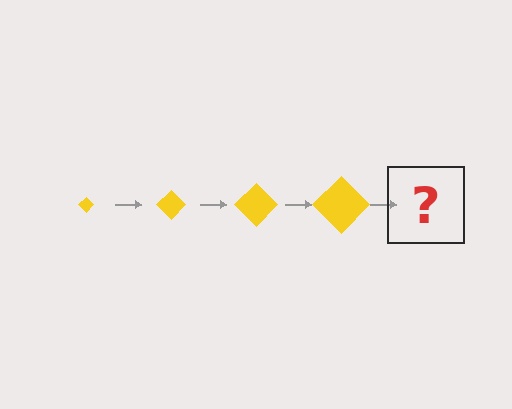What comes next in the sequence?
The next element should be a yellow diamond, larger than the previous one.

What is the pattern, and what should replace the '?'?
The pattern is that the diamond gets progressively larger each step. The '?' should be a yellow diamond, larger than the previous one.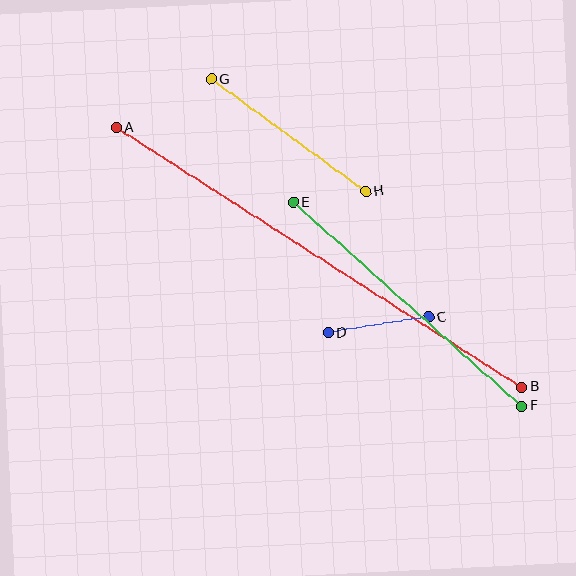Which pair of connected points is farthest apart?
Points A and B are farthest apart.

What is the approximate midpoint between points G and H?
The midpoint is at approximately (289, 135) pixels.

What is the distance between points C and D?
The distance is approximately 101 pixels.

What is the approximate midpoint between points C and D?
The midpoint is at approximately (379, 325) pixels.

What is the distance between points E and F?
The distance is approximately 306 pixels.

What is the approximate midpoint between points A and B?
The midpoint is at approximately (319, 258) pixels.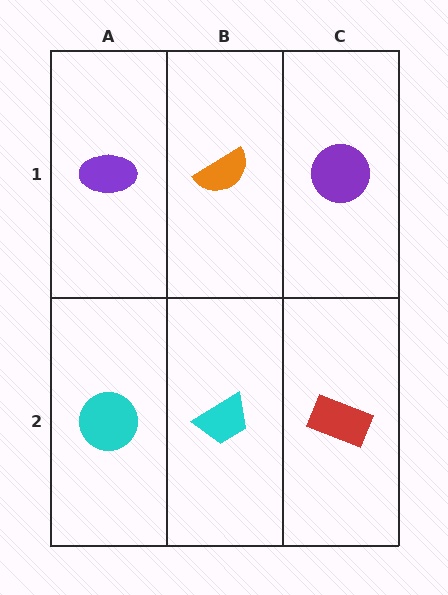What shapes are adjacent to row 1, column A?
A cyan circle (row 2, column A), an orange semicircle (row 1, column B).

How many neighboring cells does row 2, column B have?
3.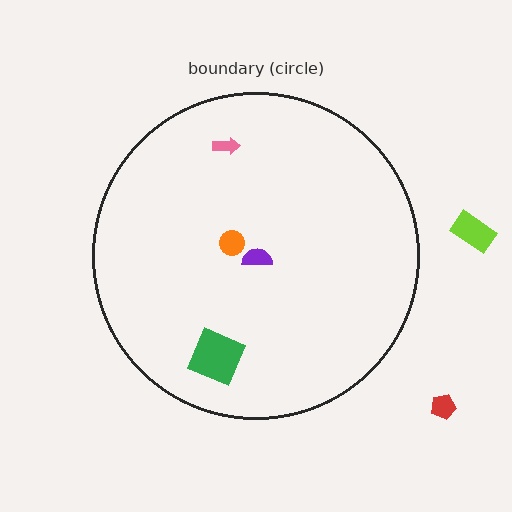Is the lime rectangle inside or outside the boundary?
Outside.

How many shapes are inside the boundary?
4 inside, 2 outside.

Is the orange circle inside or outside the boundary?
Inside.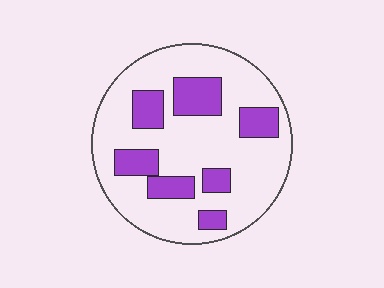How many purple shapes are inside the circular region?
7.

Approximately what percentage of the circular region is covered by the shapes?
Approximately 25%.